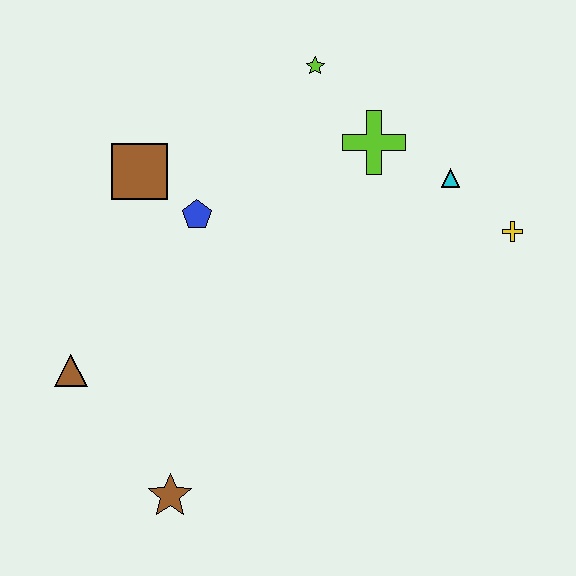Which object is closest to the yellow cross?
The cyan triangle is closest to the yellow cross.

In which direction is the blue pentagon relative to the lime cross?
The blue pentagon is to the left of the lime cross.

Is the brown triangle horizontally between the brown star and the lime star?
No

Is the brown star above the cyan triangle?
No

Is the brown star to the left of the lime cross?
Yes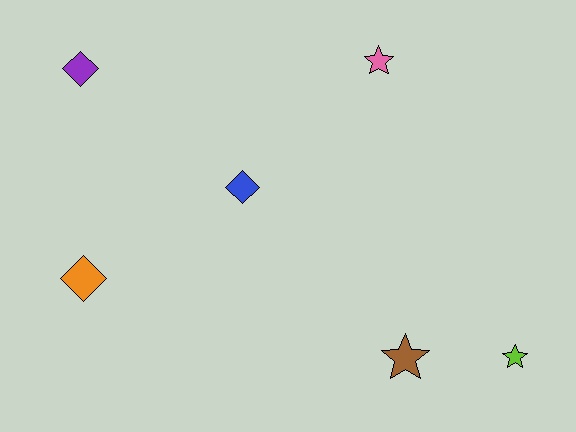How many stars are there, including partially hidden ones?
There are 3 stars.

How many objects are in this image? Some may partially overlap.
There are 6 objects.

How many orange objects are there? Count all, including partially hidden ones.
There is 1 orange object.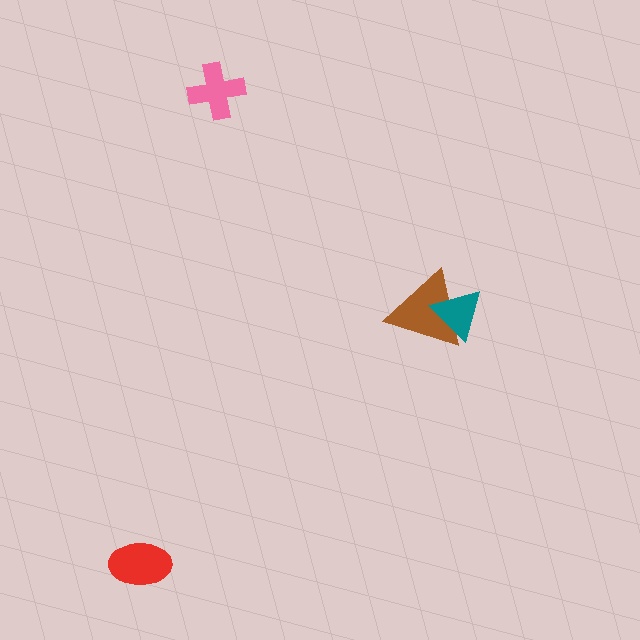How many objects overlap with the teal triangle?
1 object overlaps with the teal triangle.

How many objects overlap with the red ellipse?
0 objects overlap with the red ellipse.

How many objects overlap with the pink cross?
0 objects overlap with the pink cross.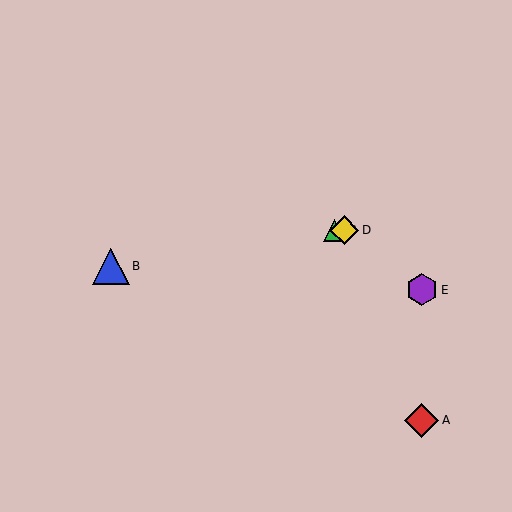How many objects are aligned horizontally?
2 objects (C, D) are aligned horizontally.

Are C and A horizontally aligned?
No, C is at y≈230 and A is at y≈420.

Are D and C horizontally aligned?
Yes, both are at y≈230.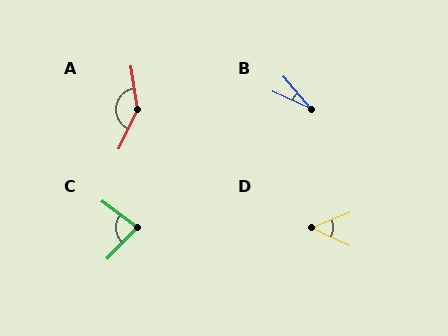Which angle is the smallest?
B, at approximately 25 degrees.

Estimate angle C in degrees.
Approximately 83 degrees.